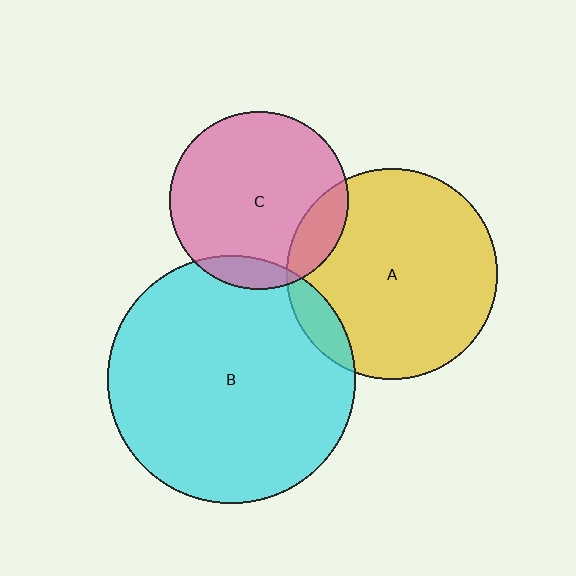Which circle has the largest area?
Circle B (cyan).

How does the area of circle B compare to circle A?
Approximately 1.4 times.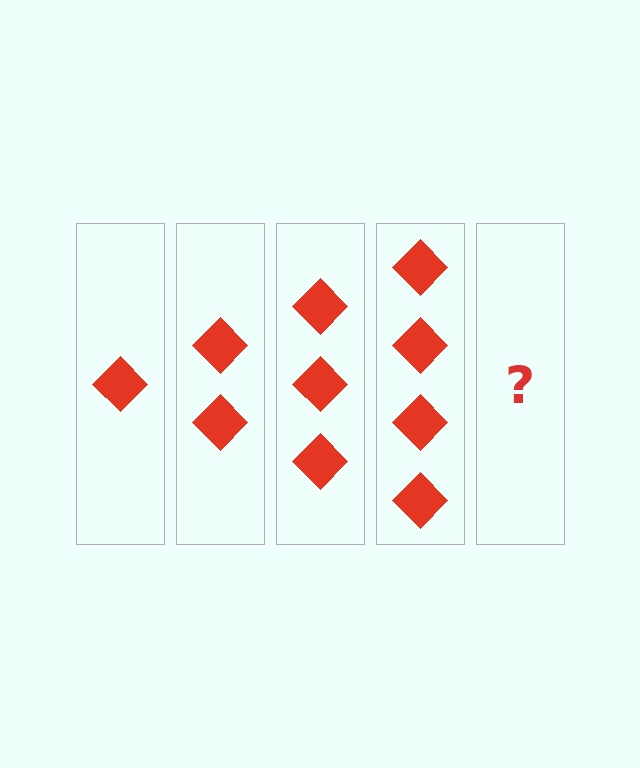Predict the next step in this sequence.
The next step is 5 diamonds.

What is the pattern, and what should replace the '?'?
The pattern is that each step adds one more diamond. The '?' should be 5 diamonds.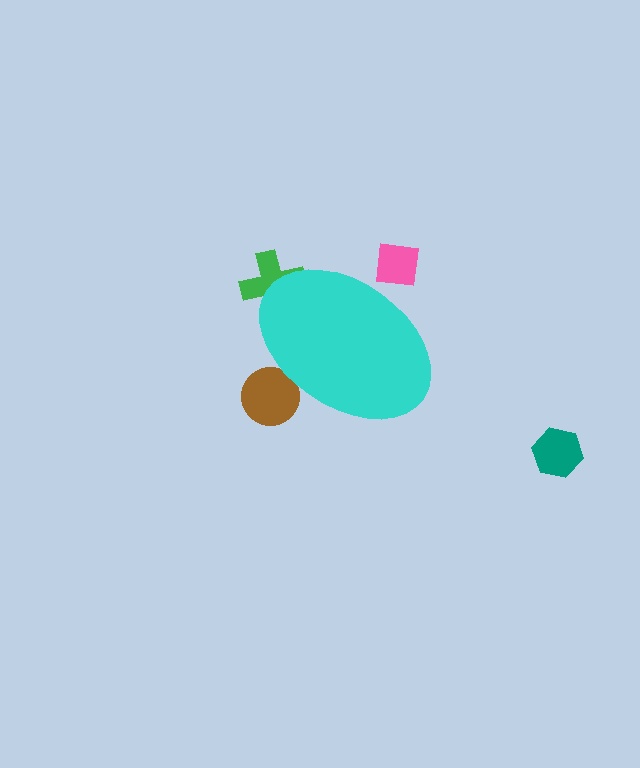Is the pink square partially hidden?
Yes, the pink square is partially hidden behind the cyan ellipse.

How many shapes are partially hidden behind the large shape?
3 shapes are partially hidden.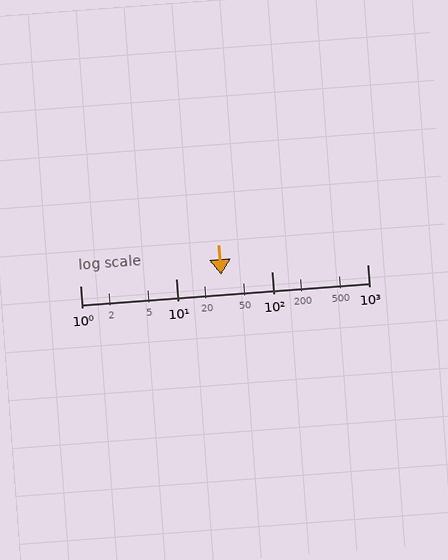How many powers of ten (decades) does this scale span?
The scale spans 3 decades, from 1 to 1000.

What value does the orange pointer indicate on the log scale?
The pointer indicates approximately 30.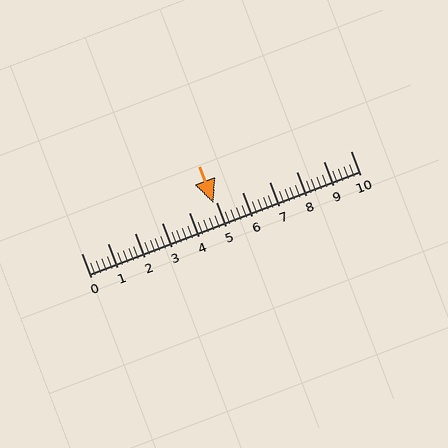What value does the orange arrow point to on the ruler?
The orange arrow points to approximately 4.9.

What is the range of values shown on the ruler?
The ruler shows values from 0 to 10.